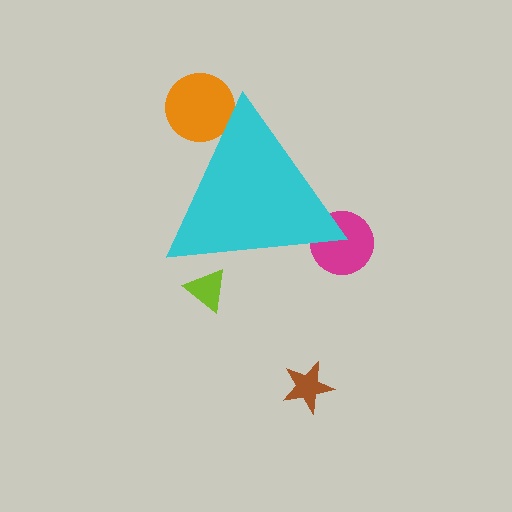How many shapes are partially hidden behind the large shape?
3 shapes are partially hidden.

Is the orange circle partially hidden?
Yes, the orange circle is partially hidden behind the cyan triangle.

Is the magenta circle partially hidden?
Yes, the magenta circle is partially hidden behind the cyan triangle.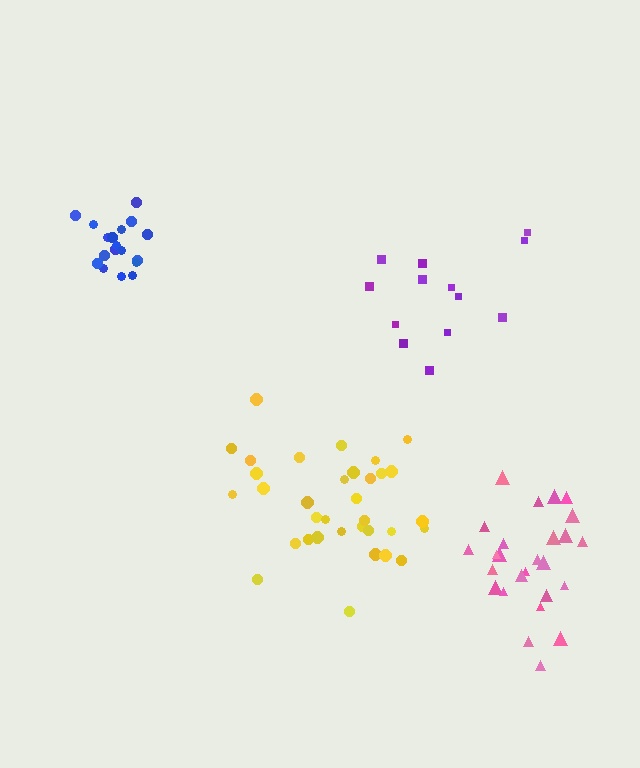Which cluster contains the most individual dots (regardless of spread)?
Yellow (34).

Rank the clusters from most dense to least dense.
blue, pink, yellow, purple.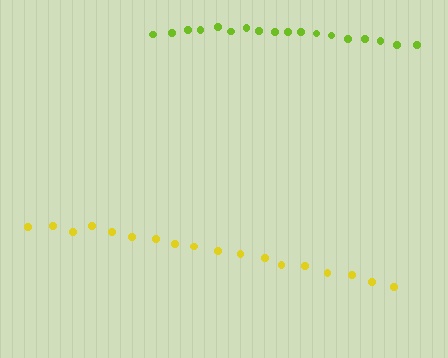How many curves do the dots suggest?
There are 2 distinct paths.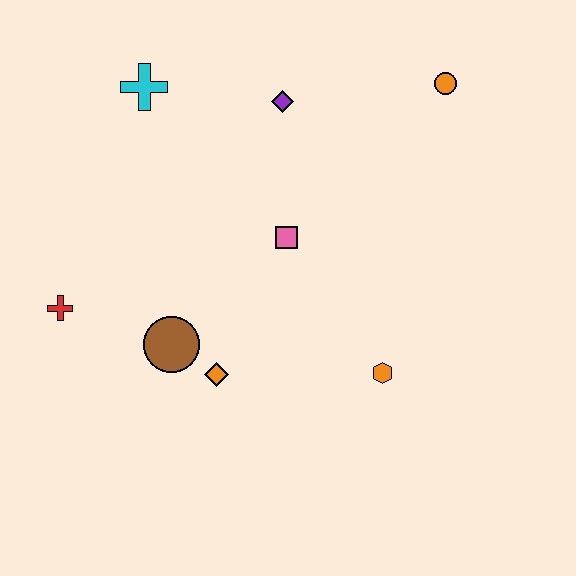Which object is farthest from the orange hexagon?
The cyan cross is farthest from the orange hexagon.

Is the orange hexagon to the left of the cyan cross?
No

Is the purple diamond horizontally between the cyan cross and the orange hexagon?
Yes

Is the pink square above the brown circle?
Yes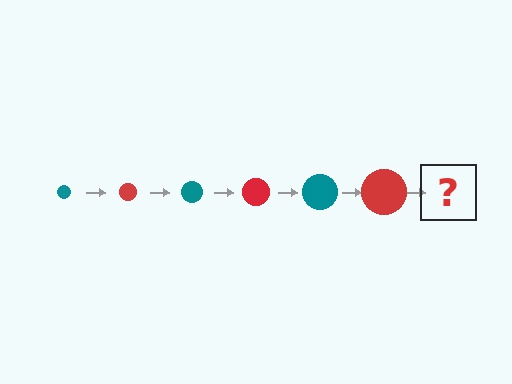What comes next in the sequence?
The next element should be a teal circle, larger than the previous one.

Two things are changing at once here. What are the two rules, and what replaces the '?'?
The two rules are that the circle grows larger each step and the color cycles through teal and red. The '?' should be a teal circle, larger than the previous one.